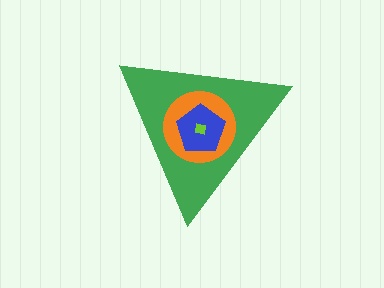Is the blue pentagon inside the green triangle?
Yes.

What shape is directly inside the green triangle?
The orange circle.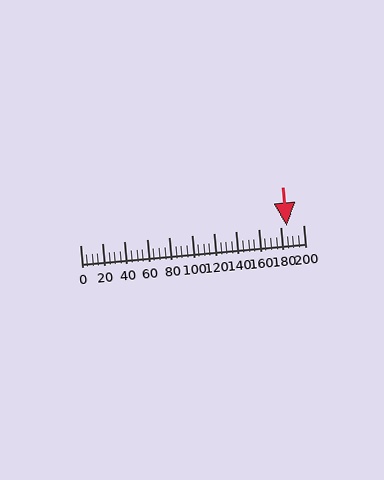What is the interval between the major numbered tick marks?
The major tick marks are spaced 20 units apart.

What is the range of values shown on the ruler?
The ruler shows values from 0 to 200.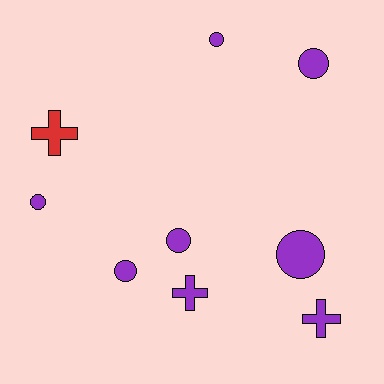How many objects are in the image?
There are 9 objects.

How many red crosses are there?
There is 1 red cross.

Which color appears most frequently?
Purple, with 8 objects.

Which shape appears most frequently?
Circle, with 6 objects.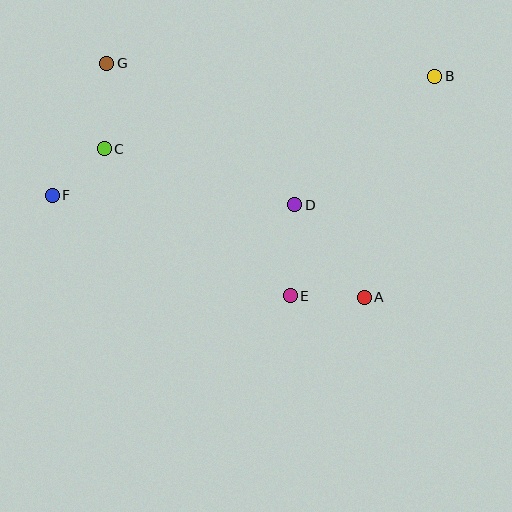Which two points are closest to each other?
Points C and F are closest to each other.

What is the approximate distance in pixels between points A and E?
The distance between A and E is approximately 74 pixels.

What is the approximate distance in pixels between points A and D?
The distance between A and D is approximately 115 pixels.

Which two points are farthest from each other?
Points B and F are farthest from each other.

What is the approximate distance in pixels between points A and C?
The distance between A and C is approximately 299 pixels.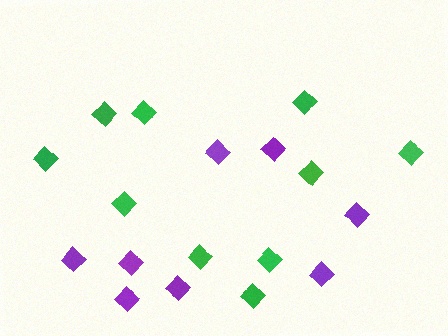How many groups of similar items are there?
There are 2 groups: one group of purple diamonds (8) and one group of green diamonds (10).